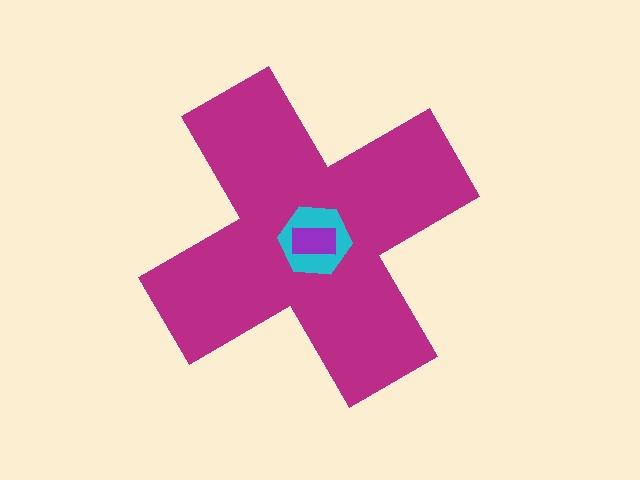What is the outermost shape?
The magenta cross.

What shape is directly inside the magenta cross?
The cyan hexagon.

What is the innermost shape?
The purple rectangle.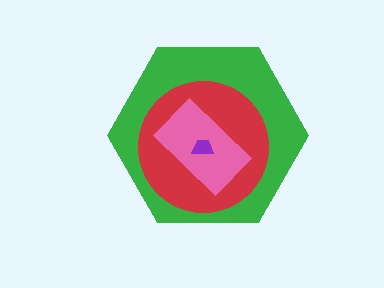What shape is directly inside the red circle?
The pink rectangle.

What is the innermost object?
The purple trapezoid.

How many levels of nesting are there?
4.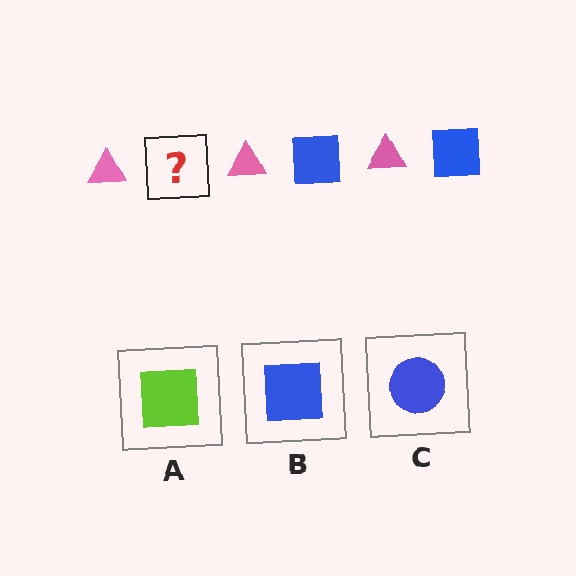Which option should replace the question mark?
Option B.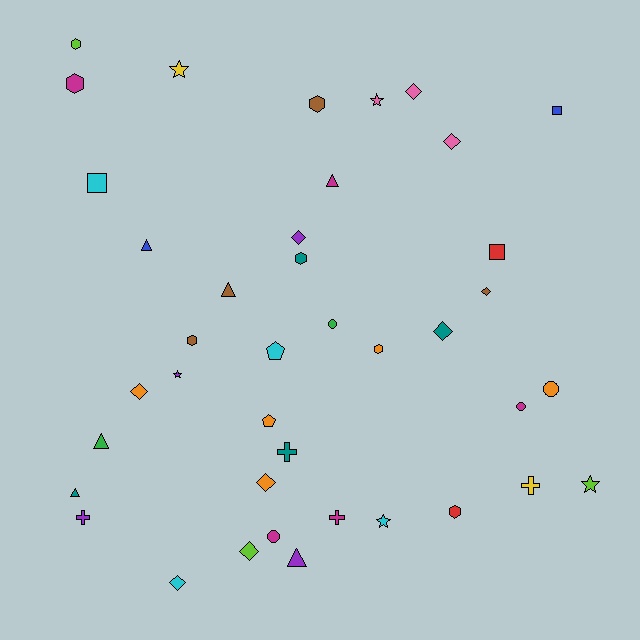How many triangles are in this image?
There are 6 triangles.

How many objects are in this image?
There are 40 objects.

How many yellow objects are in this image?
There are 2 yellow objects.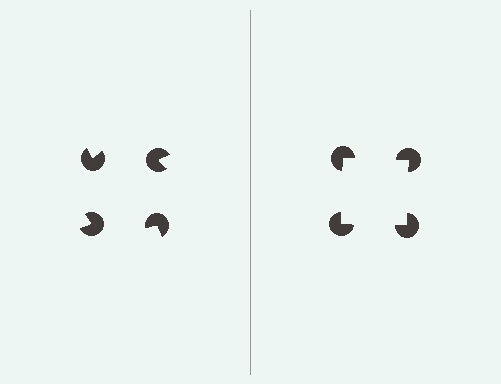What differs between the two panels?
The pac-man discs are positioned identically on both sides; only the wedge orientations differ. On the right they align to a square; on the left they are misaligned.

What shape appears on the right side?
An illusory square.